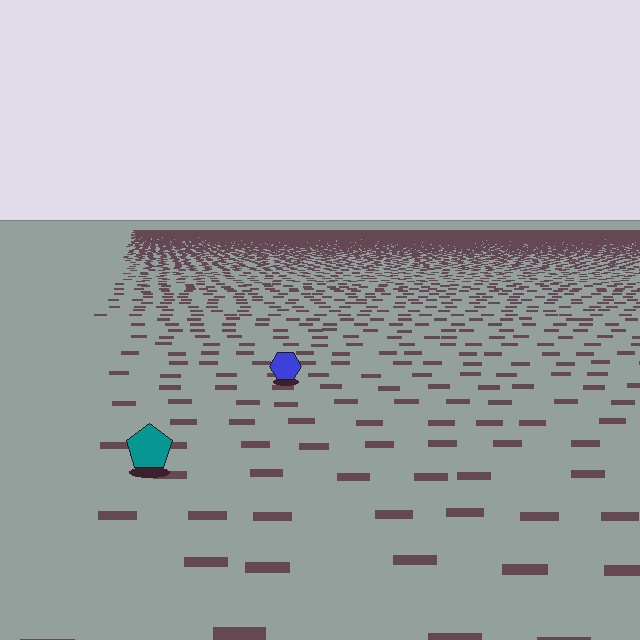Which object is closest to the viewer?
The teal pentagon is closest. The texture marks near it are larger and more spread out.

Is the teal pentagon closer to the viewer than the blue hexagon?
Yes. The teal pentagon is closer — you can tell from the texture gradient: the ground texture is coarser near it.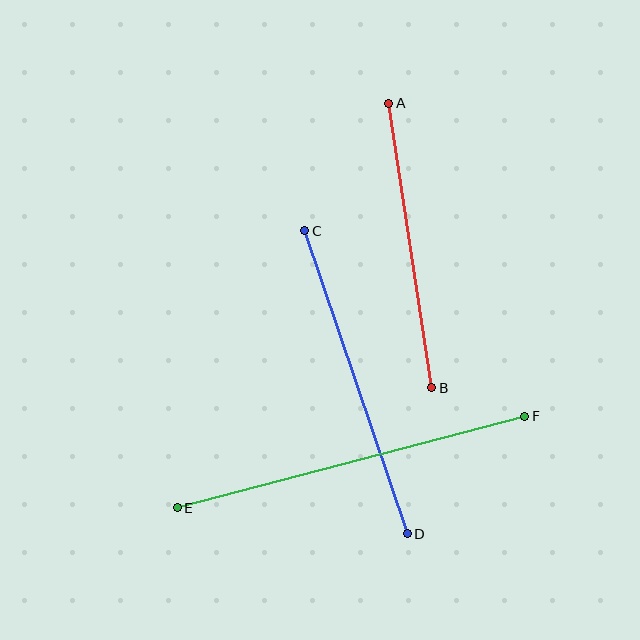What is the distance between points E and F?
The distance is approximately 359 pixels.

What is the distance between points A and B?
The distance is approximately 288 pixels.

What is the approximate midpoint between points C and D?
The midpoint is at approximately (356, 382) pixels.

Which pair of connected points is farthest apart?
Points E and F are farthest apart.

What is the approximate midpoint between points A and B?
The midpoint is at approximately (410, 246) pixels.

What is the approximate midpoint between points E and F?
The midpoint is at approximately (351, 462) pixels.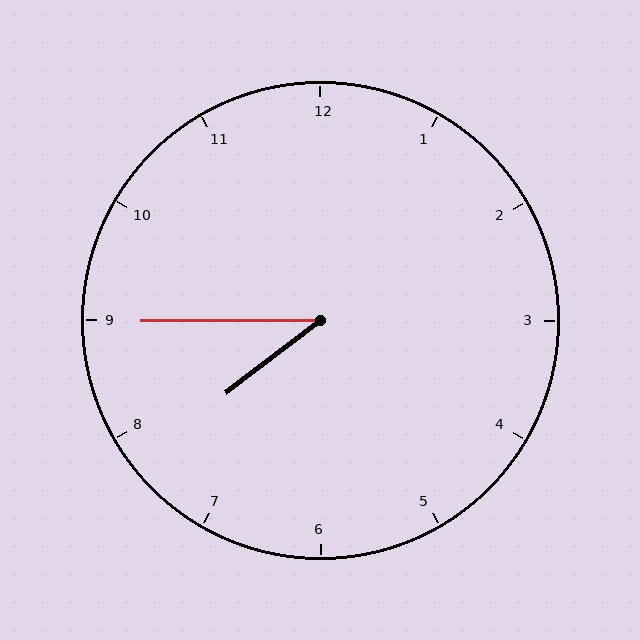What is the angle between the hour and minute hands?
Approximately 38 degrees.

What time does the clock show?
7:45.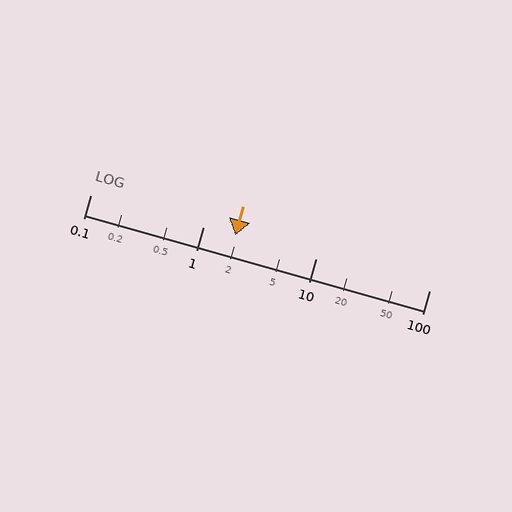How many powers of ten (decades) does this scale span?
The scale spans 3 decades, from 0.1 to 100.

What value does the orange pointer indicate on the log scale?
The pointer indicates approximately 1.9.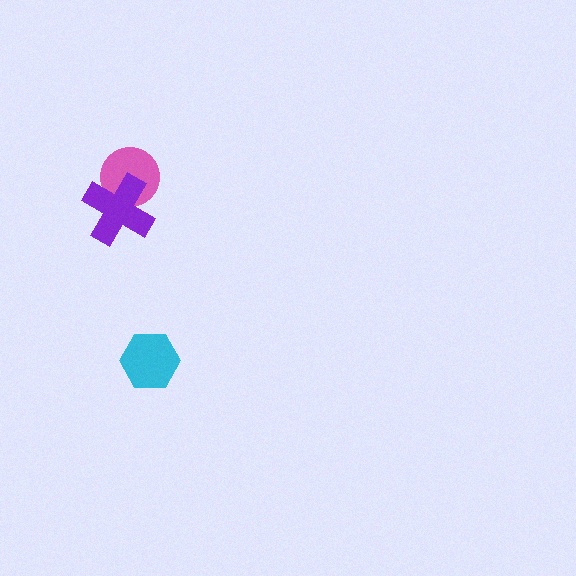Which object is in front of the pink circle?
The purple cross is in front of the pink circle.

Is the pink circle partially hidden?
Yes, it is partially covered by another shape.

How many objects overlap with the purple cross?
1 object overlaps with the purple cross.